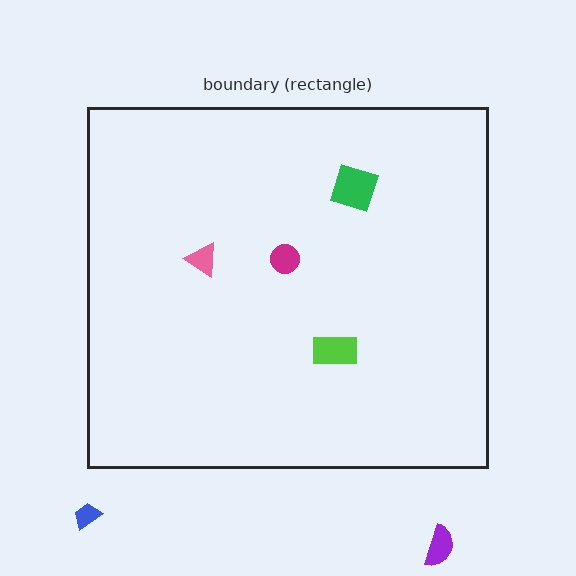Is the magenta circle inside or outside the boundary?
Inside.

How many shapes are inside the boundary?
4 inside, 2 outside.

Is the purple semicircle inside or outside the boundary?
Outside.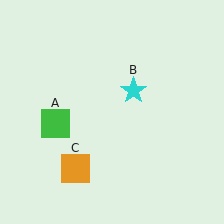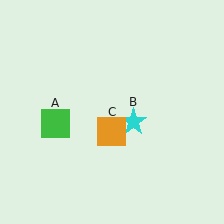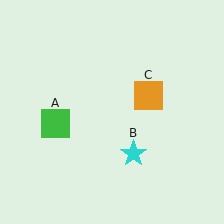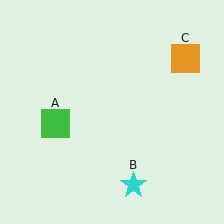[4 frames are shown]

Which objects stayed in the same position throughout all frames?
Green square (object A) remained stationary.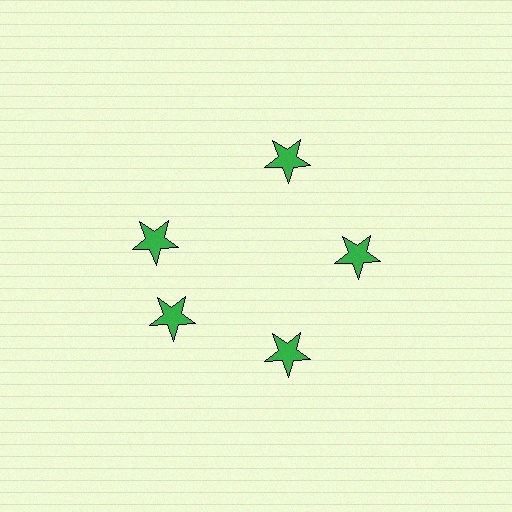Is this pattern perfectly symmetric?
No. The 5 green stars are arranged in a ring, but one element near the 10 o'clock position is rotated out of alignment along the ring, breaking the 5-fold rotational symmetry.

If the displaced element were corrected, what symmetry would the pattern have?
It would have 5-fold rotational symmetry — the pattern would map onto itself every 72 degrees.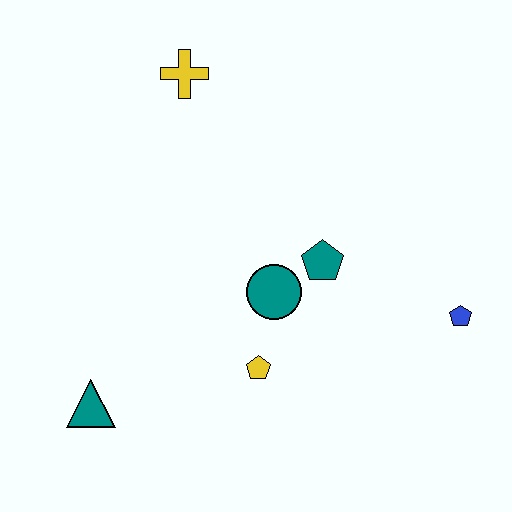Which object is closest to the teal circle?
The teal pentagon is closest to the teal circle.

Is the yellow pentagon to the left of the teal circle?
Yes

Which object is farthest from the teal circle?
The yellow cross is farthest from the teal circle.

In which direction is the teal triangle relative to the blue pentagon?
The teal triangle is to the left of the blue pentagon.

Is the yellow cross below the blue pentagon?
No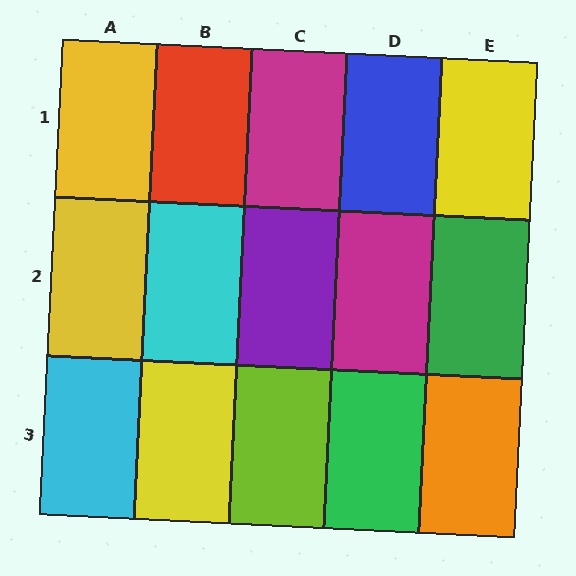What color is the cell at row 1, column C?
Magenta.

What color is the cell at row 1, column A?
Yellow.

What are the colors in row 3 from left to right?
Cyan, yellow, lime, green, orange.